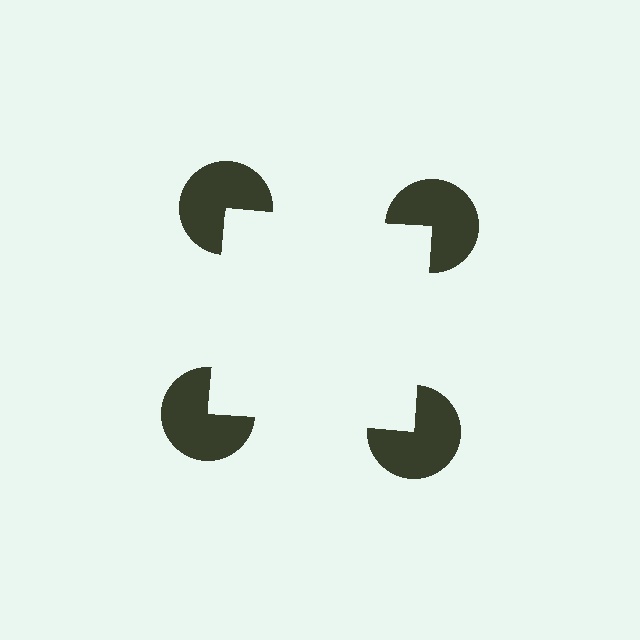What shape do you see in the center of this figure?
An illusory square — its edges are inferred from the aligned wedge cuts in the pac-man discs, not physically drawn.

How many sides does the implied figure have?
4 sides.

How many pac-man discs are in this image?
There are 4 — one at each vertex of the illusory square.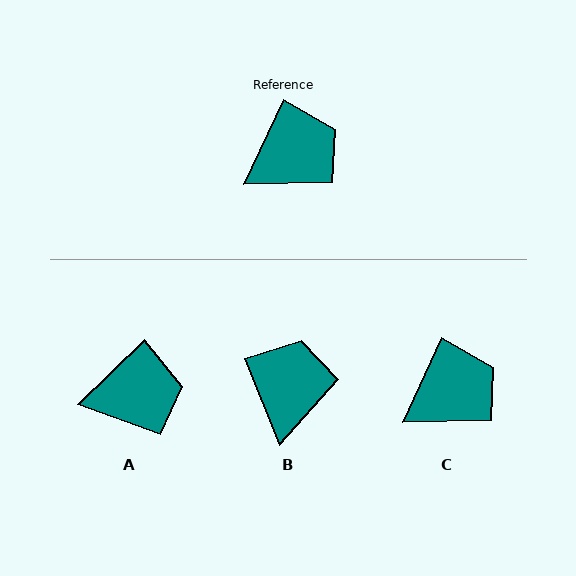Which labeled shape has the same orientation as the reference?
C.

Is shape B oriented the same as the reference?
No, it is off by about 47 degrees.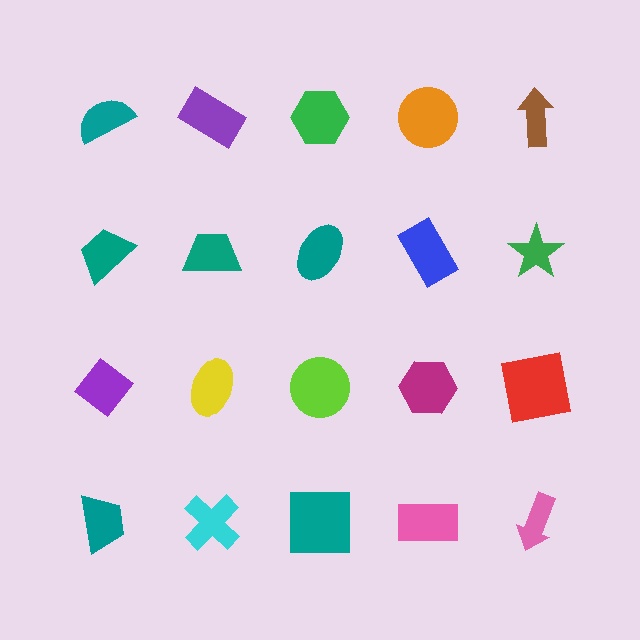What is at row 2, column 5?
A green star.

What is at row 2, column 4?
A blue rectangle.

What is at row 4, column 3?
A teal square.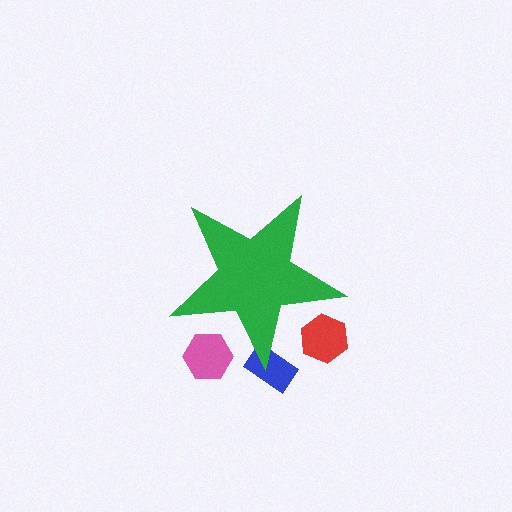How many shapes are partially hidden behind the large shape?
3 shapes are partially hidden.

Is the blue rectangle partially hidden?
Yes, the blue rectangle is partially hidden behind the green star.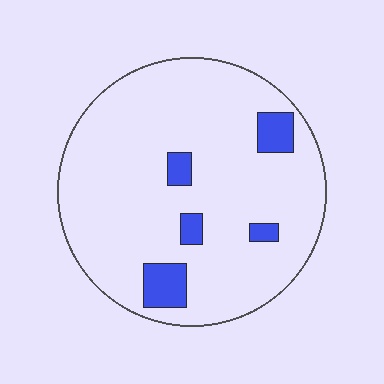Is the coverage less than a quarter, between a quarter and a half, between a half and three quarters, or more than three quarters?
Less than a quarter.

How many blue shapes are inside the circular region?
5.